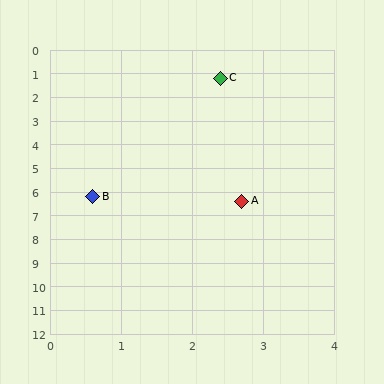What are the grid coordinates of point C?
Point C is at approximately (2.4, 1.2).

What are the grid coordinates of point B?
Point B is at approximately (0.6, 6.2).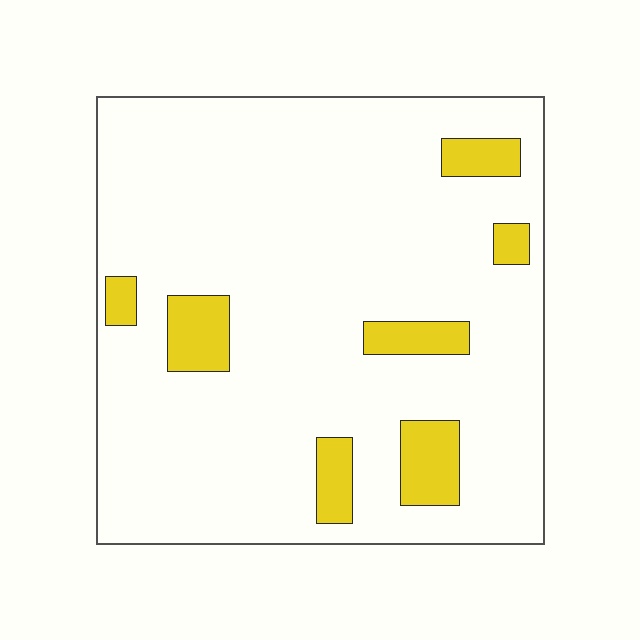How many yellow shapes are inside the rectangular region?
7.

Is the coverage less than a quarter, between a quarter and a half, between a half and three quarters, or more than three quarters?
Less than a quarter.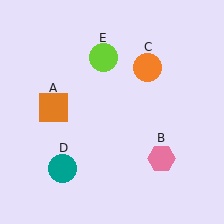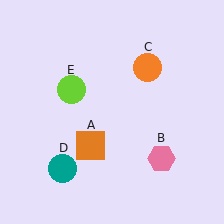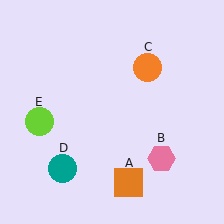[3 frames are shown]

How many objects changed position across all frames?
2 objects changed position: orange square (object A), lime circle (object E).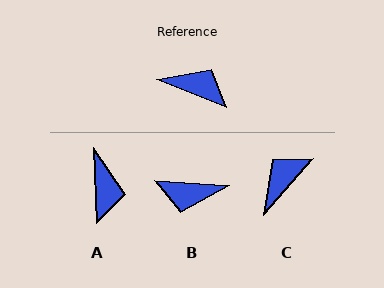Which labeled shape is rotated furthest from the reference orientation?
B, about 162 degrees away.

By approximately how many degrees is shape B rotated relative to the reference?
Approximately 162 degrees clockwise.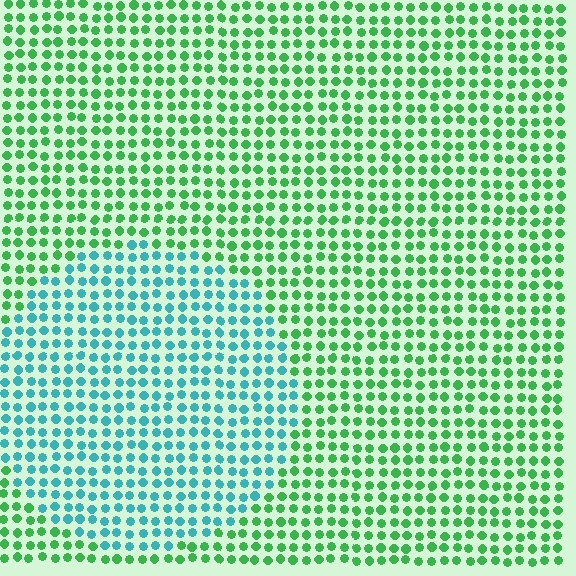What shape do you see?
I see a circle.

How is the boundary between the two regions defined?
The boundary is defined purely by a slight shift in hue (about 52 degrees). Spacing, size, and orientation are identical on both sides.